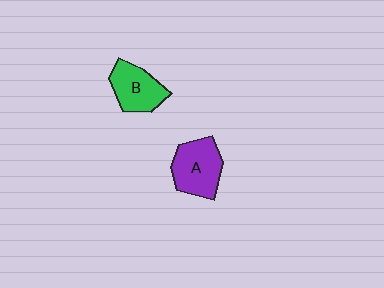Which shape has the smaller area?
Shape B (green).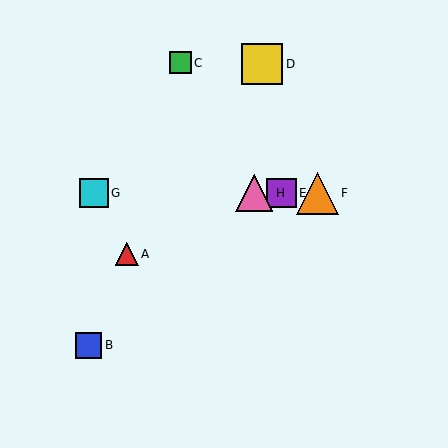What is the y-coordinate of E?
Object E is at y≈193.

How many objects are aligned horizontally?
4 objects (E, F, G, H) are aligned horizontally.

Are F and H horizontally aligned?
Yes, both are at y≈193.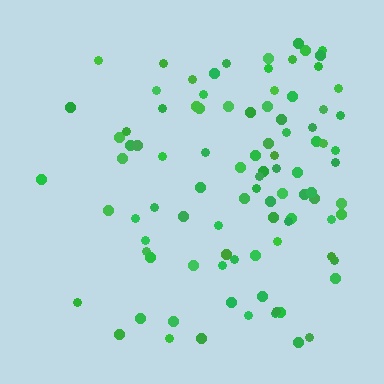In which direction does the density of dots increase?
From left to right, with the right side densest.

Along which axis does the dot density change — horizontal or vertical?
Horizontal.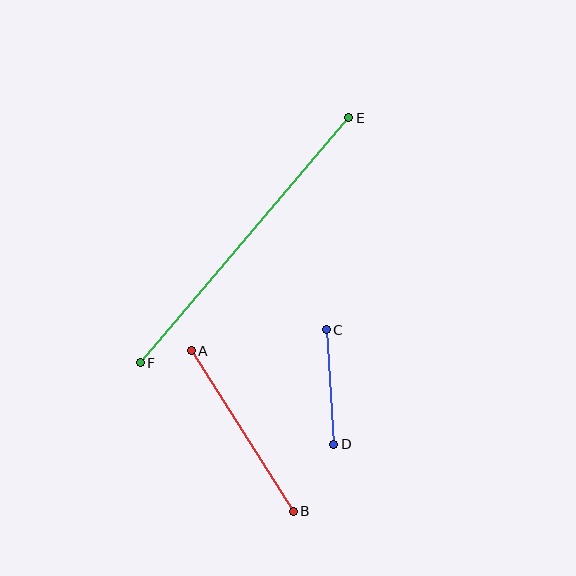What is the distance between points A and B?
The distance is approximately 190 pixels.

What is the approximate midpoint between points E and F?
The midpoint is at approximately (244, 240) pixels.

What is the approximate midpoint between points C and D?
The midpoint is at approximately (330, 387) pixels.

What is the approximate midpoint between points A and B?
The midpoint is at approximately (242, 431) pixels.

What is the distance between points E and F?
The distance is approximately 322 pixels.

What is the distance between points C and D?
The distance is approximately 115 pixels.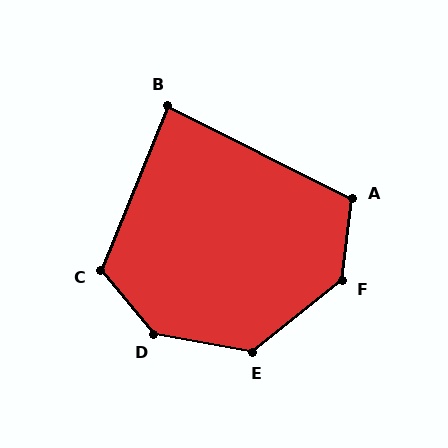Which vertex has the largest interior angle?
D, at approximately 139 degrees.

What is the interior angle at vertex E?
Approximately 131 degrees (obtuse).